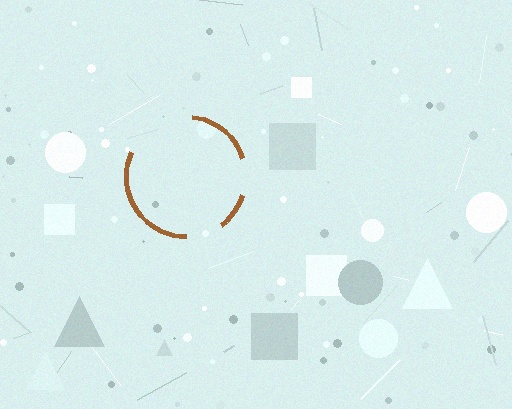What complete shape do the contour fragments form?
The contour fragments form a circle.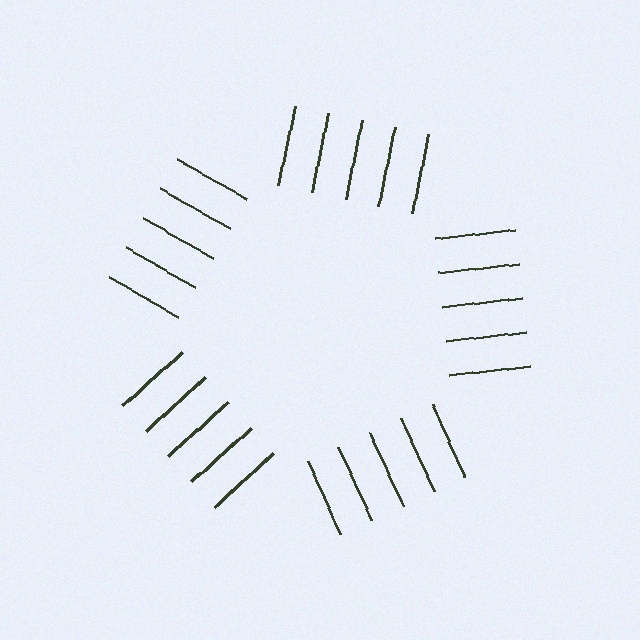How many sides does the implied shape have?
5 sides — the line-ends trace a pentagon.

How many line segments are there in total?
25 — 5 along each of the 5 edges.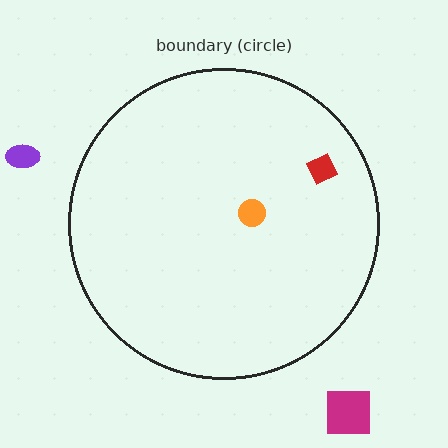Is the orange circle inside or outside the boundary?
Inside.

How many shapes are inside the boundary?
2 inside, 2 outside.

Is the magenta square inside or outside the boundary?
Outside.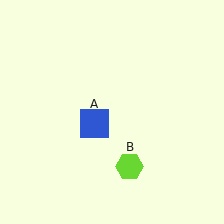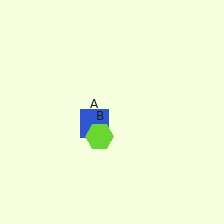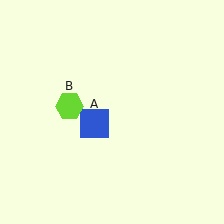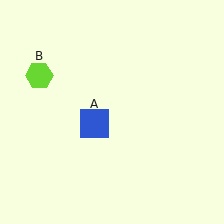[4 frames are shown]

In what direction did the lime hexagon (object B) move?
The lime hexagon (object B) moved up and to the left.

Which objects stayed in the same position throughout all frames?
Blue square (object A) remained stationary.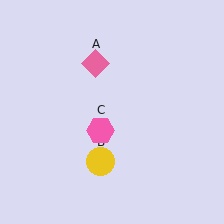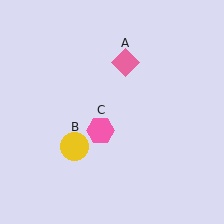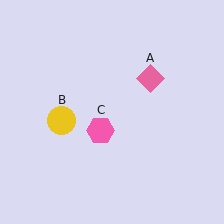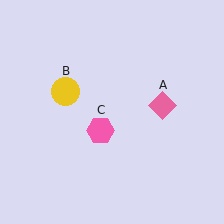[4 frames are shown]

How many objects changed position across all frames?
2 objects changed position: pink diamond (object A), yellow circle (object B).